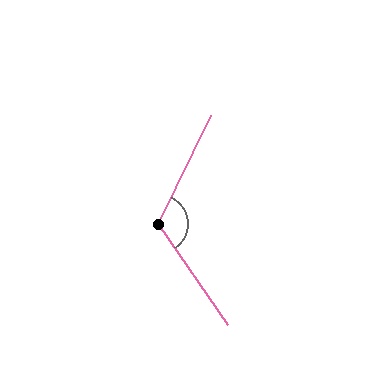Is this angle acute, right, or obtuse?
It is obtuse.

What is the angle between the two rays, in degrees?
Approximately 120 degrees.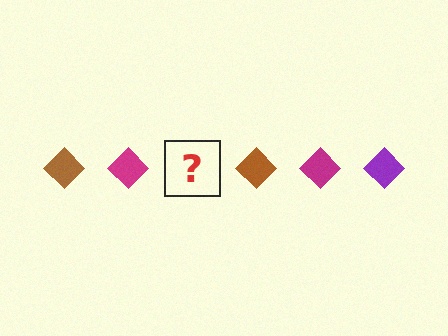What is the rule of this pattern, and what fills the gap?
The rule is that the pattern cycles through brown, magenta, purple diamonds. The gap should be filled with a purple diamond.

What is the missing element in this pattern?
The missing element is a purple diamond.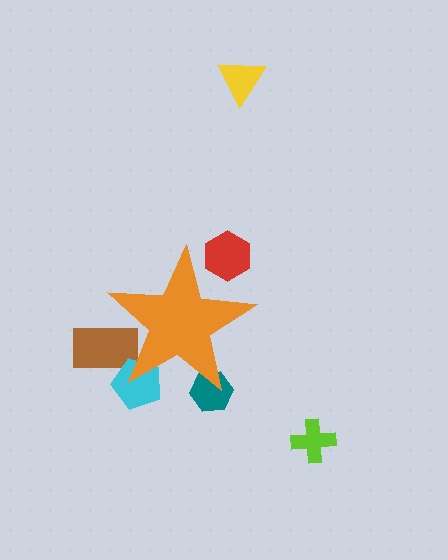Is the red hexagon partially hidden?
Yes, the red hexagon is partially hidden behind the orange star.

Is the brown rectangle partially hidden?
Yes, the brown rectangle is partially hidden behind the orange star.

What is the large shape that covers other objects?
An orange star.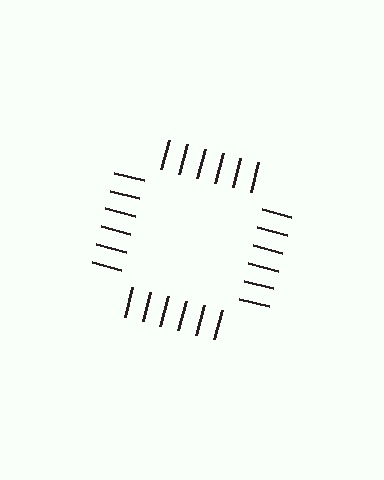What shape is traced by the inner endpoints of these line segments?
An illusory square — the line segments terminate on its edges but no continuous stroke is drawn.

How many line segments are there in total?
24 — 6 along each of the 4 edges.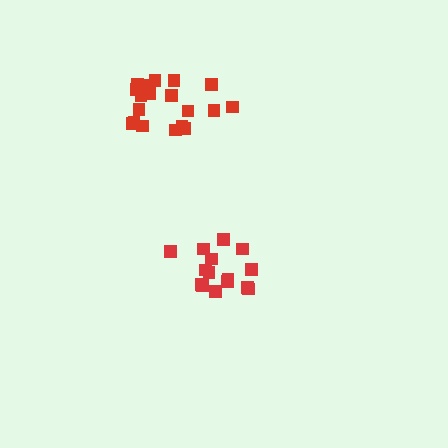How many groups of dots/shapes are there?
There are 2 groups.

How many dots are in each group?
Group 1: 20 dots, Group 2: 15 dots (35 total).